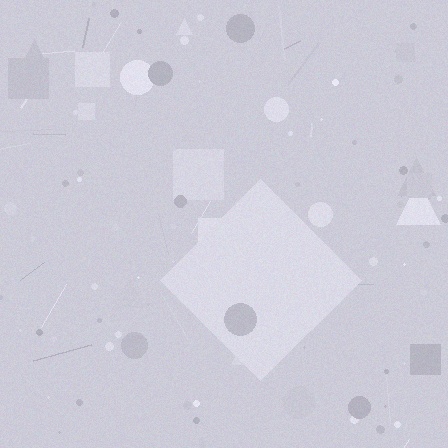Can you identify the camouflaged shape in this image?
The camouflaged shape is a diamond.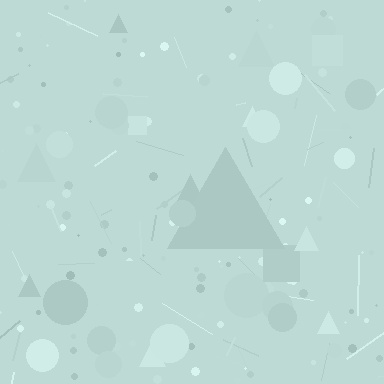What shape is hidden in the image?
A triangle is hidden in the image.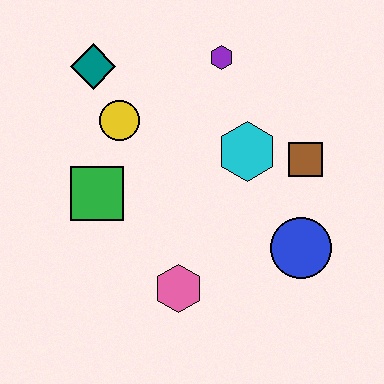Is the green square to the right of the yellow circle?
No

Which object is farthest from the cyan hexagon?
The teal diamond is farthest from the cyan hexagon.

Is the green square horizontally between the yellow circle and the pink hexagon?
No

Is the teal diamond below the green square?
No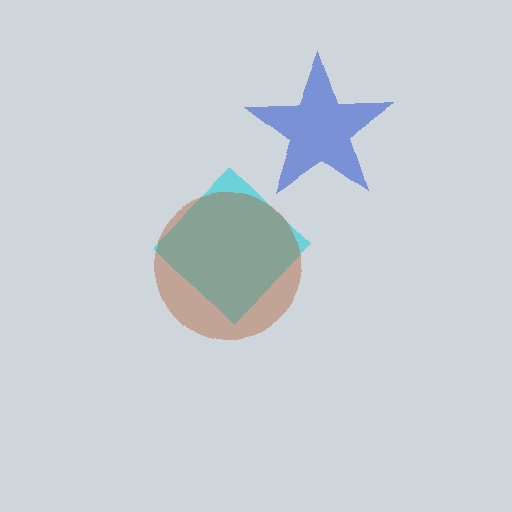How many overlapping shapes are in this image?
There are 3 overlapping shapes in the image.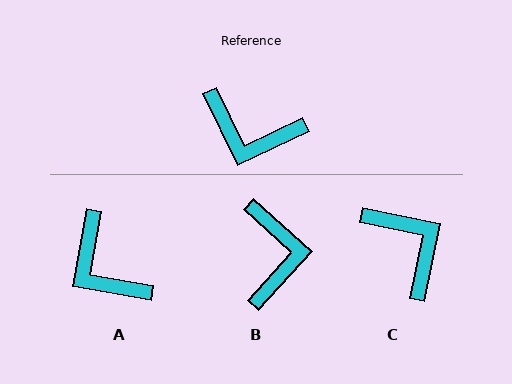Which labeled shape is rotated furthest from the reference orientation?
C, about 143 degrees away.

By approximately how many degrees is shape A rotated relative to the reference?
Approximately 35 degrees clockwise.